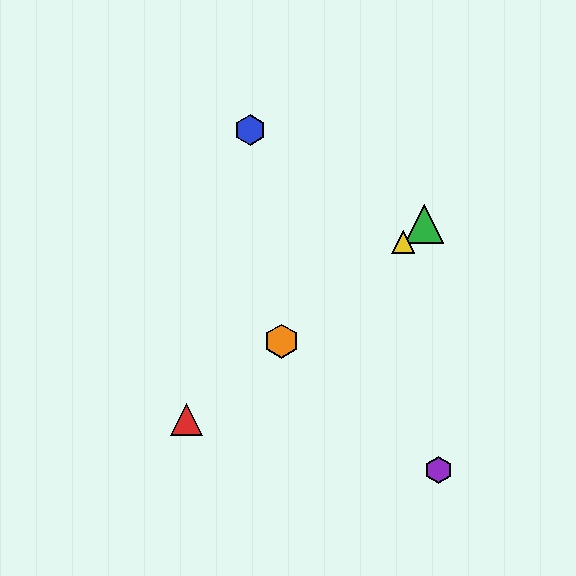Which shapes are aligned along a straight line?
The red triangle, the green triangle, the yellow triangle, the orange hexagon are aligned along a straight line.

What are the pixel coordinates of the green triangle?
The green triangle is at (424, 224).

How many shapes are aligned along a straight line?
4 shapes (the red triangle, the green triangle, the yellow triangle, the orange hexagon) are aligned along a straight line.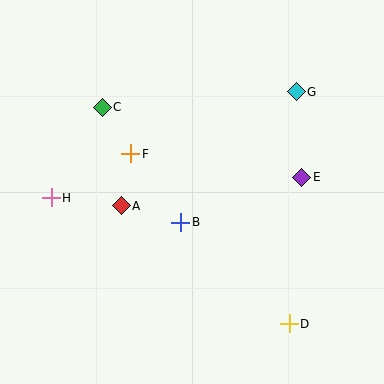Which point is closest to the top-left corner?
Point C is closest to the top-left corner.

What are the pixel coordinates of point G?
Point G is at (296, 92).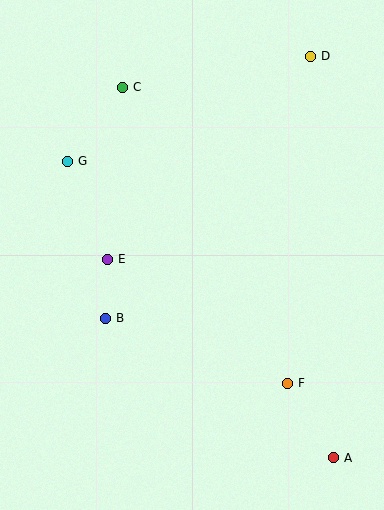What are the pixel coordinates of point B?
Point B is at (105, 318).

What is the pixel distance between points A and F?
The distance between A and F is 87 pixels.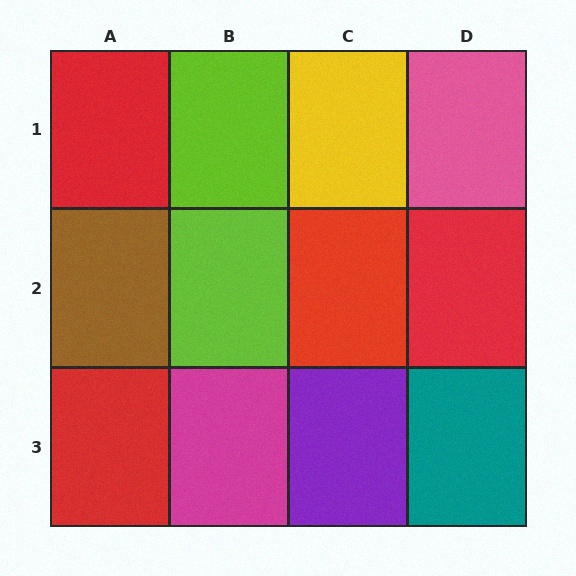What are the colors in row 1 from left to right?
Red, lime, yellow, pink.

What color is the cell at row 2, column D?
Red.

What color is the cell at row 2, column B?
Lime.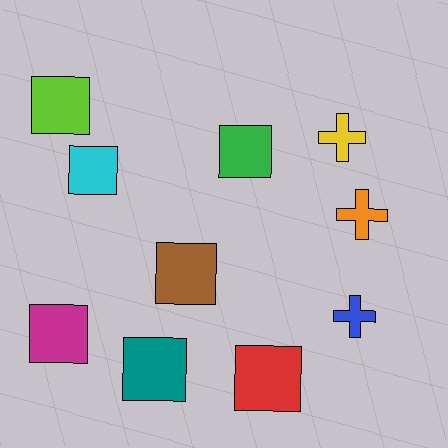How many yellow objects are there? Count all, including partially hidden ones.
There is 1 yellow object.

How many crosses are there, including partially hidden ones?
There are 3 crosses.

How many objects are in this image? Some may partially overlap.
There are 10 objects.